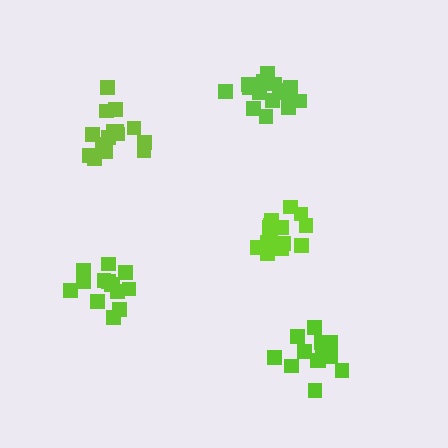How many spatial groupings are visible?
There are 5 spatial groupings.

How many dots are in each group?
Group 1: 14 dots, Group 2: 16 dots, Group 3: 16 dots, Group 4: 16 dots, Group 5: 14 dots (76 total).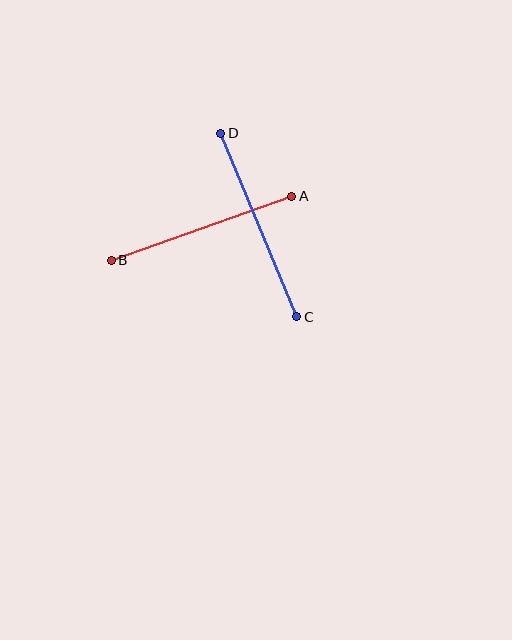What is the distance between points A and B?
The distance is approximately 191 pixels.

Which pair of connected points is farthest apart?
Points C and D are farthest apart.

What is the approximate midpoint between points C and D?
The midpoint is at approximately (259, 225) pixels.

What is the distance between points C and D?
The distance is approximately 199 pixels.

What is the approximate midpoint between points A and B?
The midpoint is at approximately (202, 228) pixels.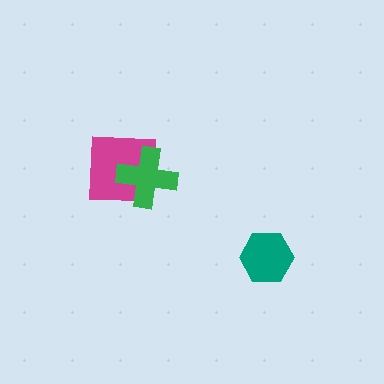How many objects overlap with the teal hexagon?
0 objects overlap with the teal hexagon.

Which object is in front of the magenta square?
The green cross is in front of the magenta square.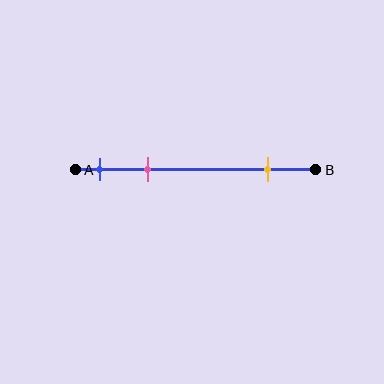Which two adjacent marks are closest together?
The blue and pink marks are the closest adjacent pair.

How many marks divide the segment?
There are 3 marks dividing the segment.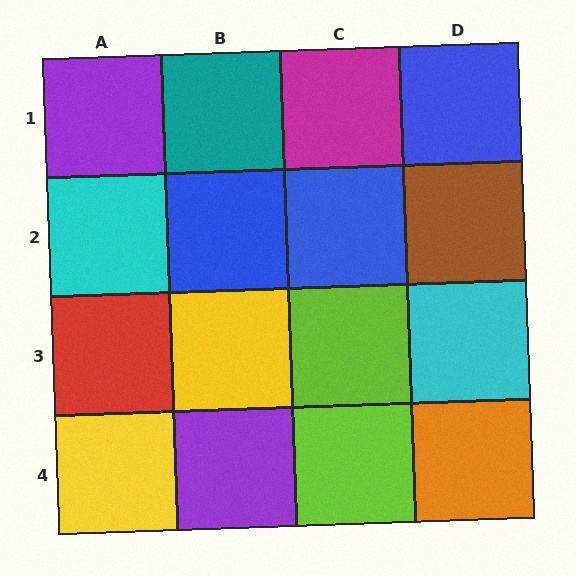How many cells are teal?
1 cell is teal.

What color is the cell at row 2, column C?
Blue.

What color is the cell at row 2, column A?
Cyan.